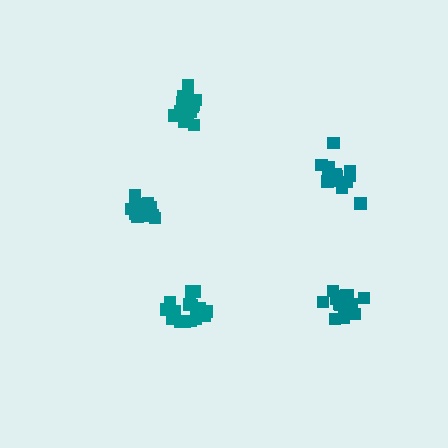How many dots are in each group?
Group 1: 17 dots, Group 2: 18 dots, Group 3: 17 dots, Group 4: 14 dots, Group 5: 17 dots (83 total).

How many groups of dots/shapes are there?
There are 5 groups.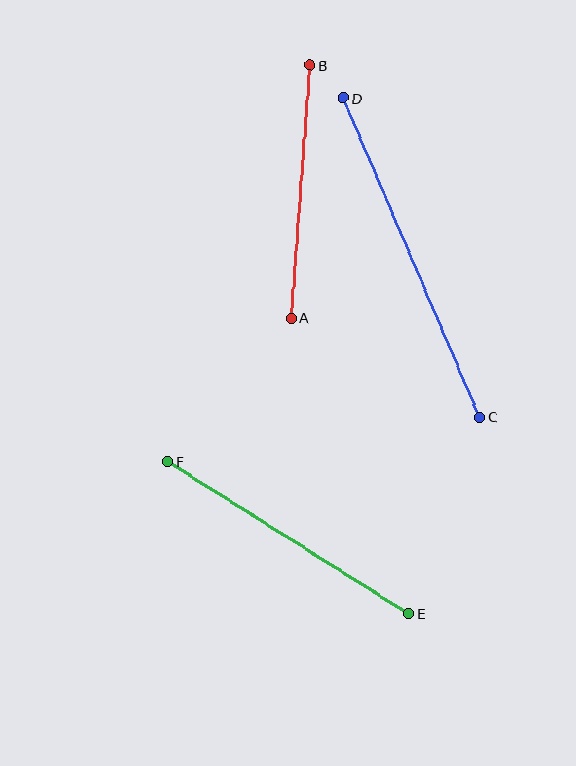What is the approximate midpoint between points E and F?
The midpoint is at approximately (288, 538) pixels.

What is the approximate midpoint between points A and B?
The midpoint is at approximately (301, 192) pixels.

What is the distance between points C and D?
The distance is approximately 348 pixels.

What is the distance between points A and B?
The distance is approximately 254 pixels.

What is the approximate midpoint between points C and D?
The midpoint is at approximately (412, 258) pixels.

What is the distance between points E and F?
The distance is approximately 285 pixels.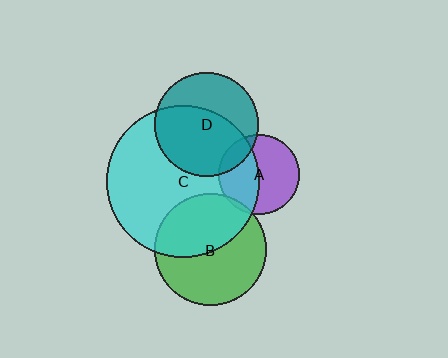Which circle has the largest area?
Circle C (cyan).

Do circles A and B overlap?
Yes.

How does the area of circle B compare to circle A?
Approximately 1.9 times.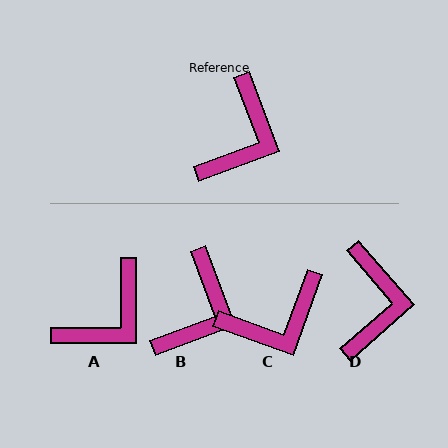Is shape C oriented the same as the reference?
No, it is off by about 41 degrees.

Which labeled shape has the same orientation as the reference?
B.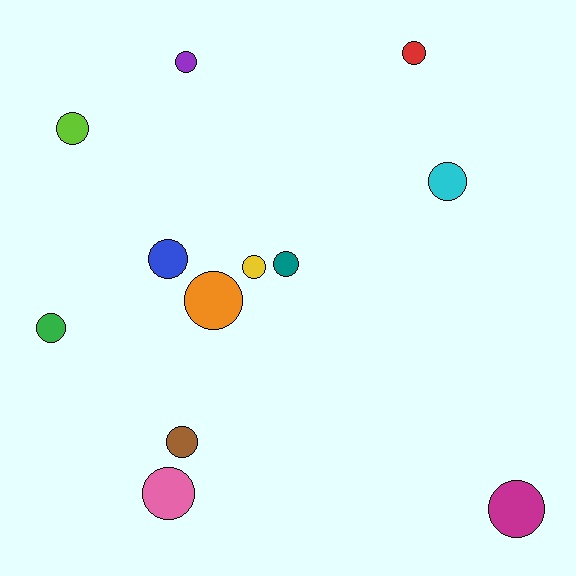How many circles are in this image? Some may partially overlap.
There are 12 circles.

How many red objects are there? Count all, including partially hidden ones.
There is 1 red object.